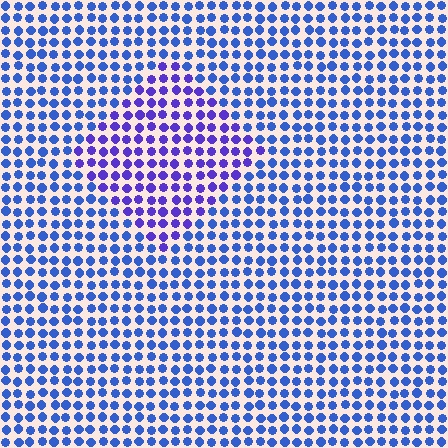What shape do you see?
I see a diamond.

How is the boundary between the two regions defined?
The boundary is defined purely by a slight shift in hue (about 31 degrees). Spacing, size, and orientation are identical on both sides.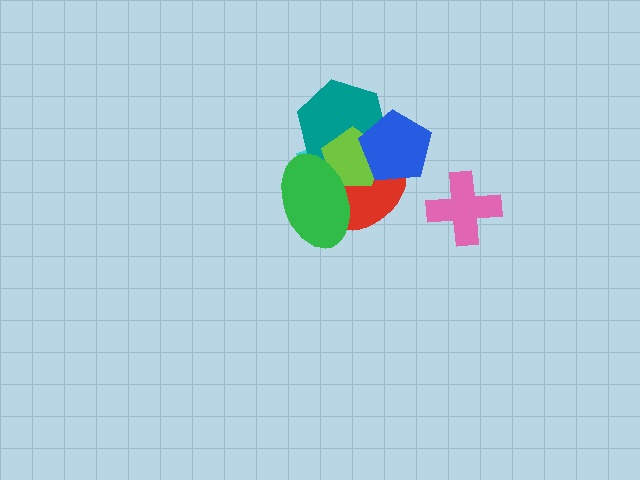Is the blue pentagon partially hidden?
No, no other shape covers it.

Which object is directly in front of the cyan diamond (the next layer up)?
The red ellipse is directly in front of the cyan diamond.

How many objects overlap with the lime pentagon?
5 objects overlap with the lime pentagon.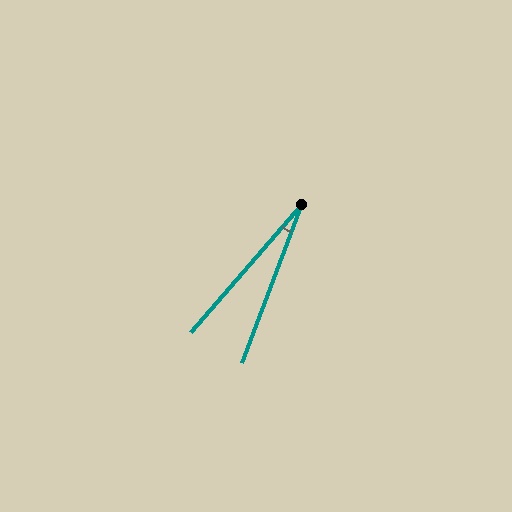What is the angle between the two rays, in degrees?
Approximately 20 degrees.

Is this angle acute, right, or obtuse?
It is acute.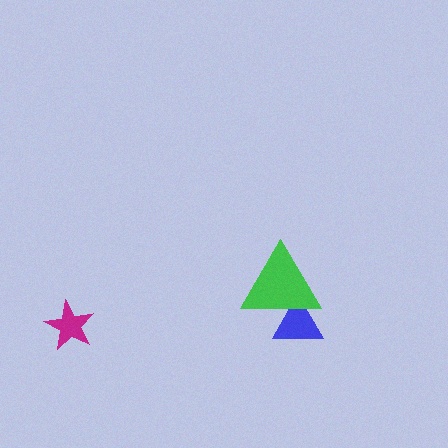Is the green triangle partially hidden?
No, no other shape covers it.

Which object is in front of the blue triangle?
The green triangle is in front of the blue triangle.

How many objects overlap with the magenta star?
0 objects overlap with the magenta star.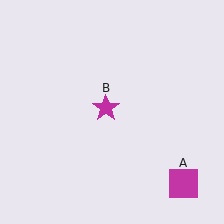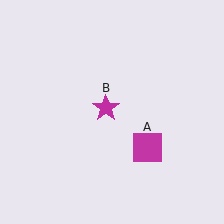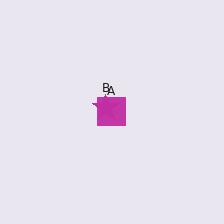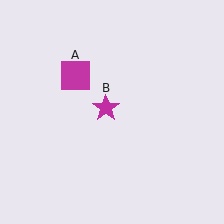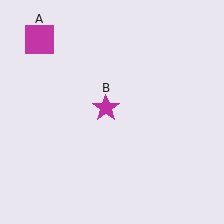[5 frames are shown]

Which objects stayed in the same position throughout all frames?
Magenta star (object B) remained stationary.